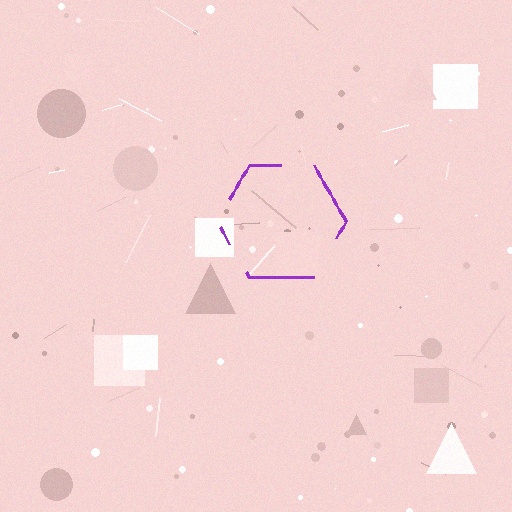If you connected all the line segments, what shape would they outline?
They would outline a hexagon.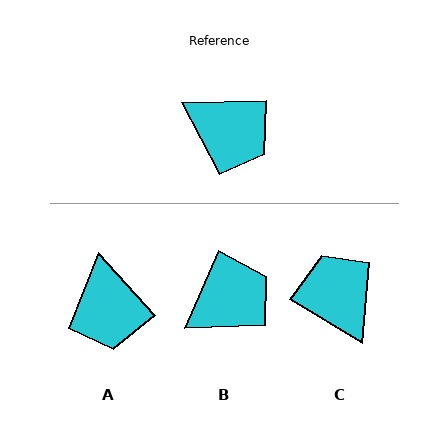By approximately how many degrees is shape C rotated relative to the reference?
Approximately 147 degrees counter-clockwise.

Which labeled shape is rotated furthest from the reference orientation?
C, about 147 degrees away.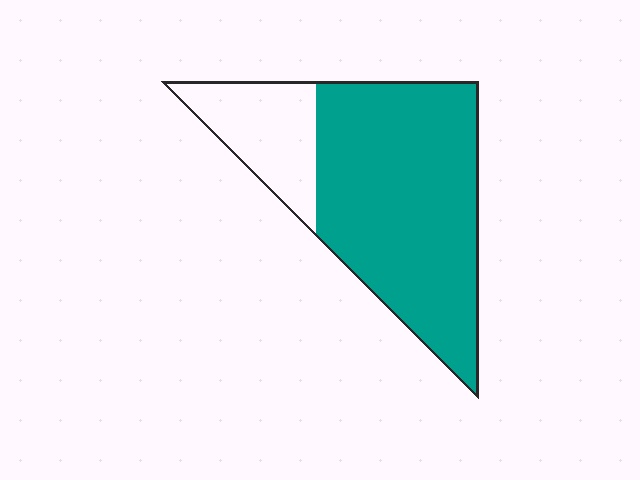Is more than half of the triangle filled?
Yes.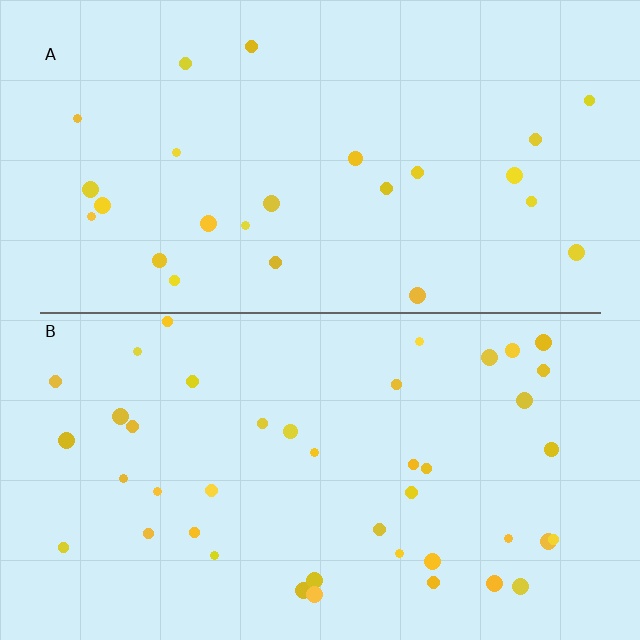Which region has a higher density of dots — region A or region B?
B (the bottom).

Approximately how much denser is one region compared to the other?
Approximately 1.7× — region B over region A.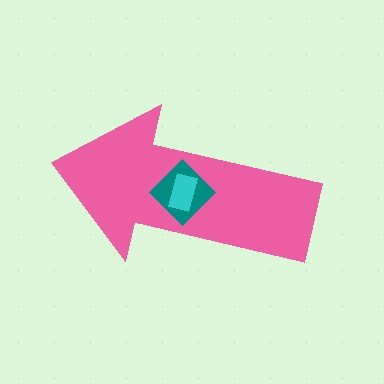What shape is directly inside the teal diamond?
The cyan rectangle.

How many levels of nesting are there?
3.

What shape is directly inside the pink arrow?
The teal diamond.